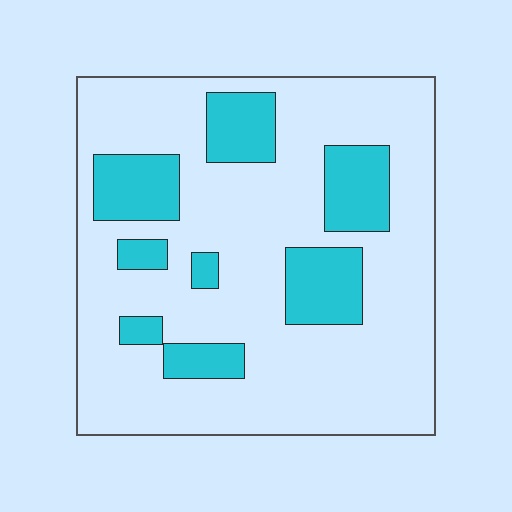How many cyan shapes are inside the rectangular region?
8.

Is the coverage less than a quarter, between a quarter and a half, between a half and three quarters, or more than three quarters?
Less than a quarter.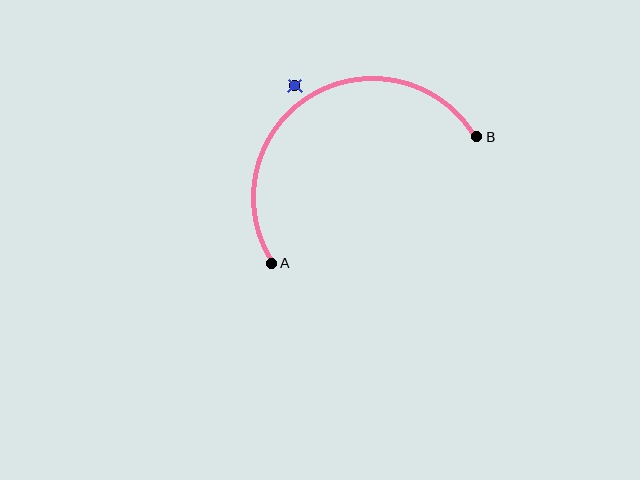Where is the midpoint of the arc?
The arc midpoint is the point on the curve farthest from the straight line joining A and B. It sits above that line.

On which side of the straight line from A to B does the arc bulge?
The arc bulges above the straight line connecting A and B.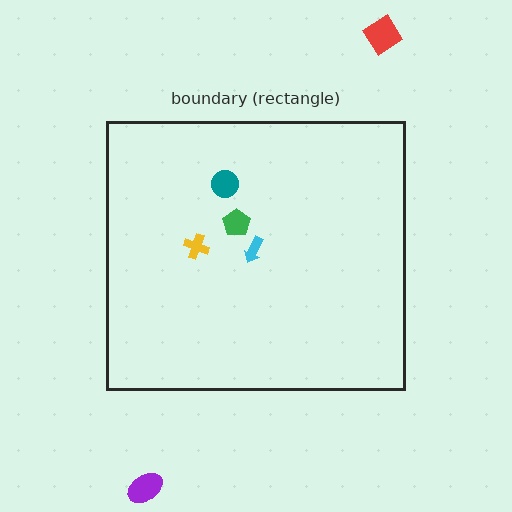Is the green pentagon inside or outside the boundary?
Inside.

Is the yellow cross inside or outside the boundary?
Inside.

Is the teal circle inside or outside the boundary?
Inside.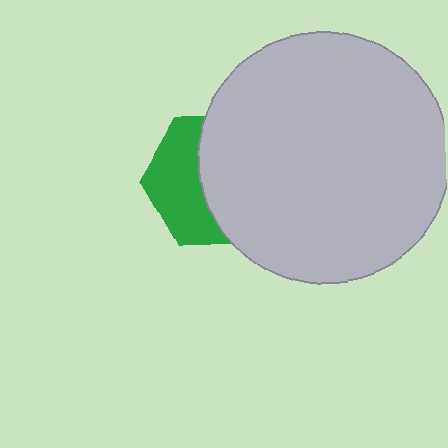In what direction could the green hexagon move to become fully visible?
The green hexagon could move left. That would shift it out from behind the light gray circle entirely.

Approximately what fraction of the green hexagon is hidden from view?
Roughly 57% of the green hexagon is hidden behind the light gray circle.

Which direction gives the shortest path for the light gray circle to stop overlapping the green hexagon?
Moving right gives the shortest separation.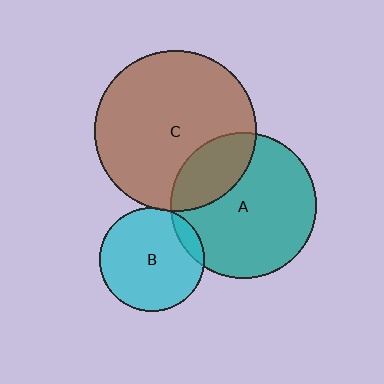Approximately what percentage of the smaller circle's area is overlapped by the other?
Approximately 5%.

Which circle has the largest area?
Circle C (brown).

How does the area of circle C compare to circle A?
Approximately 1.2 times.